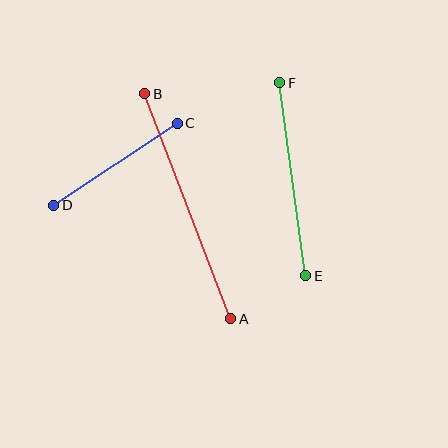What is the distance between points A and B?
The distance is approximately 241 pixels.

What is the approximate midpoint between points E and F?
The midpoint is at approximately (293, 179) pixels.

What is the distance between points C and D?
The distance is approximately 148 pixels.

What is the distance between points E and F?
The distance is approximately 195 pixels.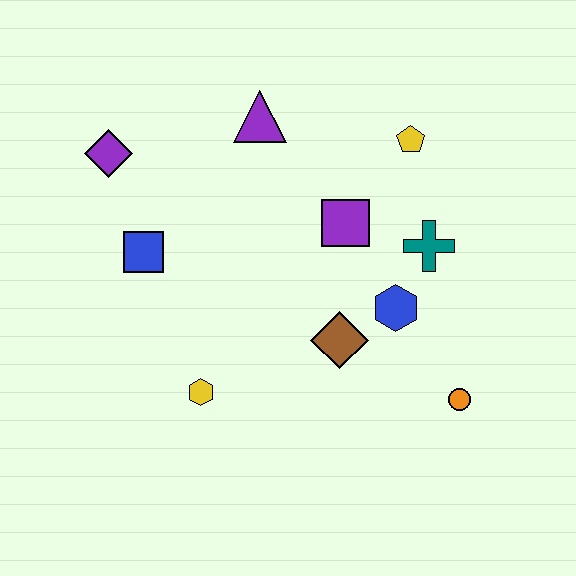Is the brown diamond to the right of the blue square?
Yes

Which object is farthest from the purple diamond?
The orange circle is farthest from the purple diamond.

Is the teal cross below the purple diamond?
Yes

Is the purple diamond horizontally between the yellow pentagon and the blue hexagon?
No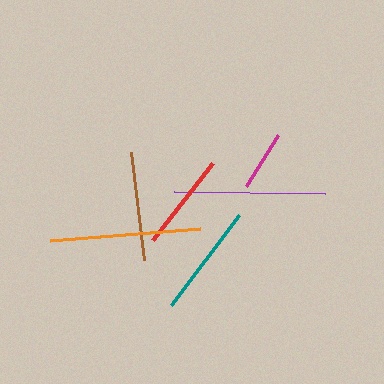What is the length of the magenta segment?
The magenta segment is approximately 61 pixels long.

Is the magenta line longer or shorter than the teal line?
The teal line is longer than the magenta line.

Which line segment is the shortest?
The magenta line is the shortest at approximately 61 pixels.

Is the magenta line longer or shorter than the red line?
The red line is longer than the magenta line.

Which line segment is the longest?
The purple line is the longest at approximately 151 pixels.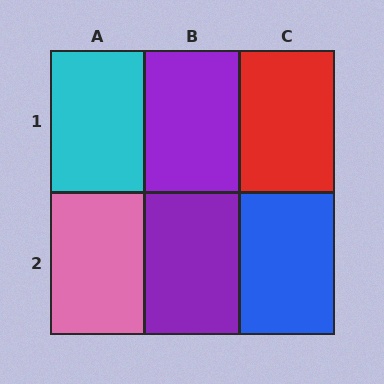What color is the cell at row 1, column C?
Red.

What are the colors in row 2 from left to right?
Pink, purple, blue.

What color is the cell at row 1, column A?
Cyan.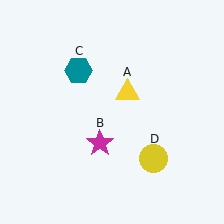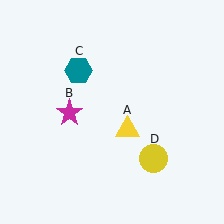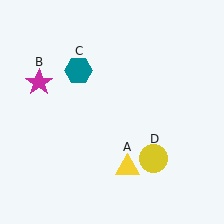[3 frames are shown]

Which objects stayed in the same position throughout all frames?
Teal hexagon (object C) and yellow circle (object D) remained stationary.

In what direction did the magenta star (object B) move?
The magenta star (object B) moved up and to the left.